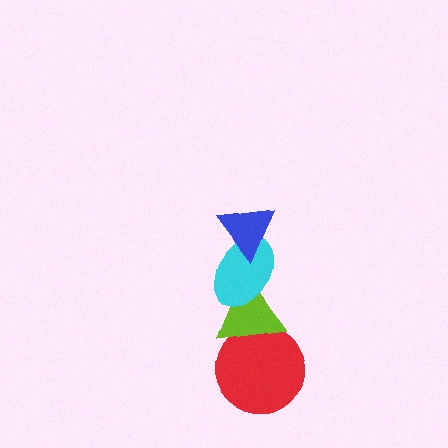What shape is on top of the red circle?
The lime triangle is on top of the red circle.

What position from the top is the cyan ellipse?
The cyan ellipse is 2nd from the top.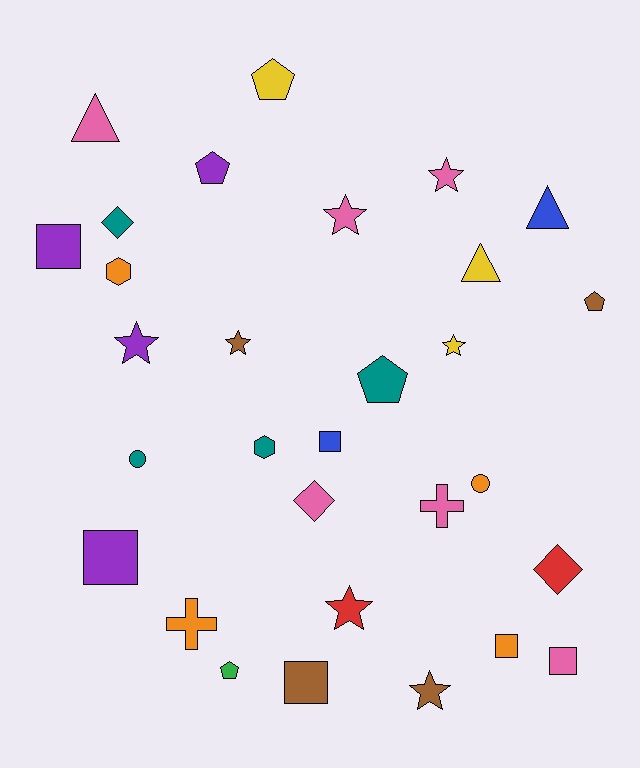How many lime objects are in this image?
There are no lime objects.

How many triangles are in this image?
There are 3 triangles.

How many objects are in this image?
There are 30 objects.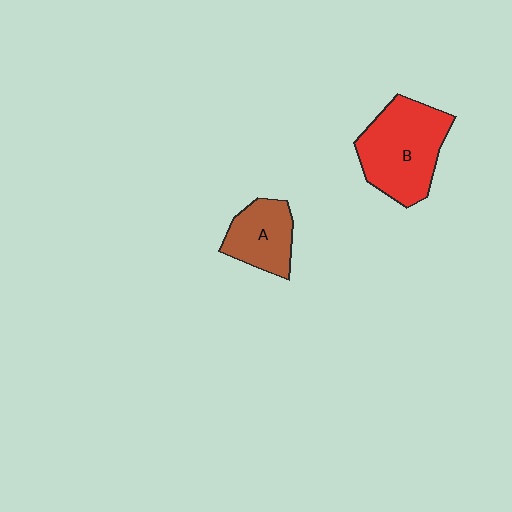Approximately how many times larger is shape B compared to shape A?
Approximately 1.7 times.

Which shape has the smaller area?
Shape A (brown).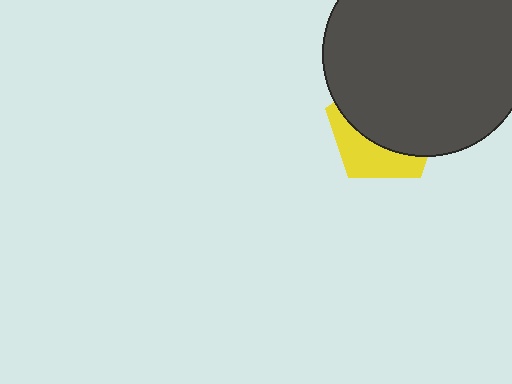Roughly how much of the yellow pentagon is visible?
A small part of it is visible (roughly 34%).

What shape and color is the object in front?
The object in front is a dark gray circle.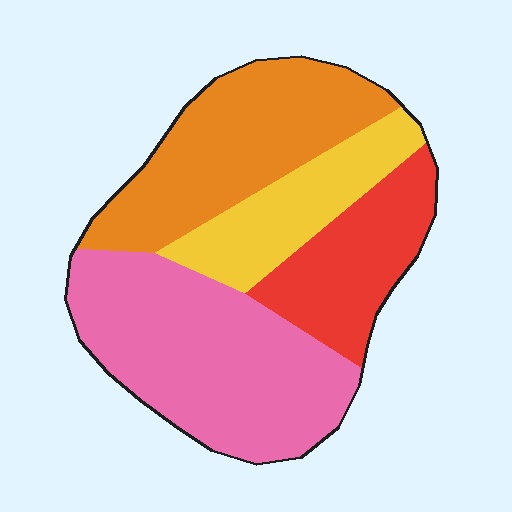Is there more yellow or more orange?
Orange.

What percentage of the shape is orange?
Orange covers 28% of the shape.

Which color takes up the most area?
Pink, at roughly 35%.